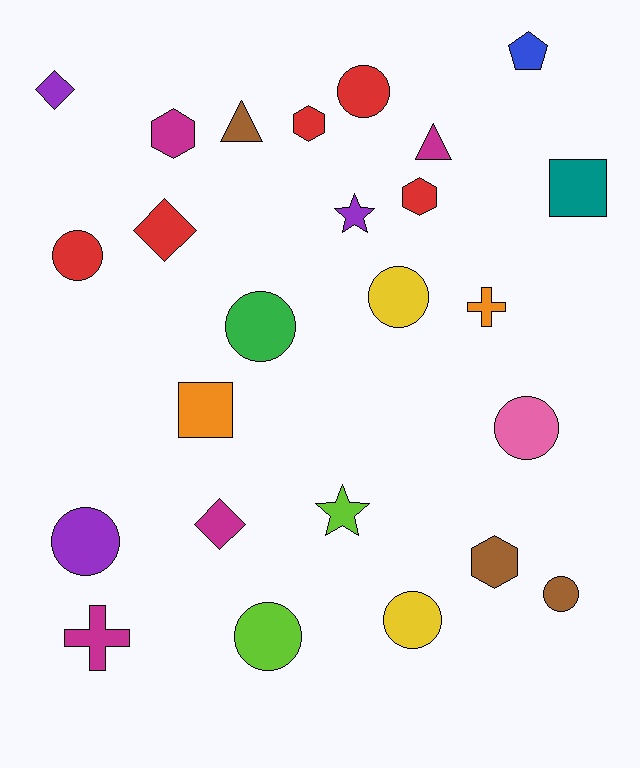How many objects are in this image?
There are 25 objects.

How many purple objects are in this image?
There are 3 purple objects.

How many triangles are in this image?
There are 2 triangles.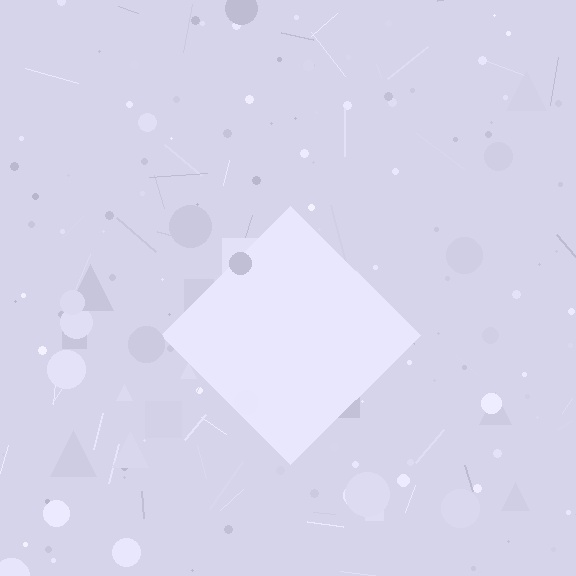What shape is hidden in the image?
A diamond is hidden in the image.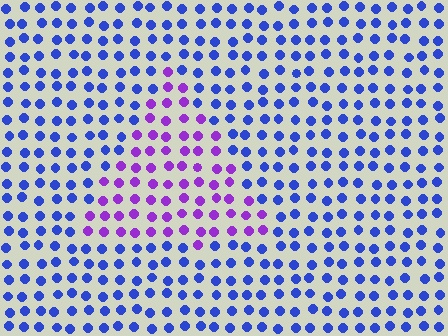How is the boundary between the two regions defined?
The boundary is defined purely by a slight shift in hue (about 49 degrees). Spacing, size, and orientation are identical on both sides.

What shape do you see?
I see a triangle.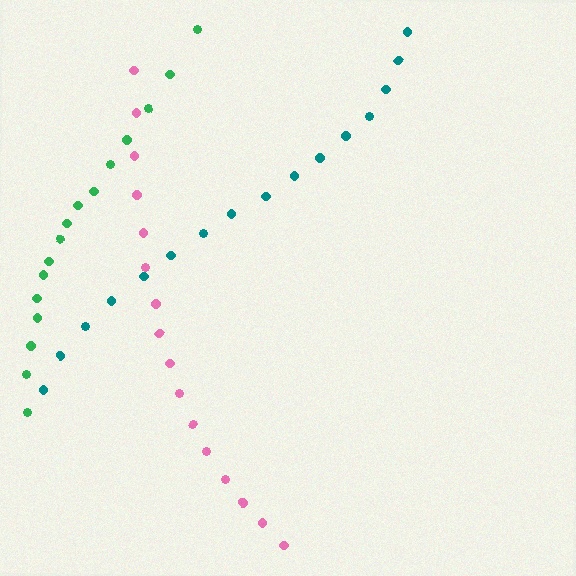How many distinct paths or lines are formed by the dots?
There are 3 distinct paths.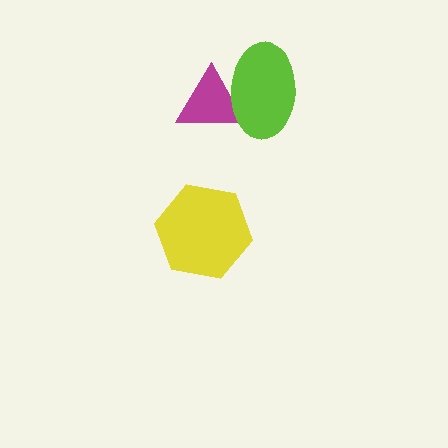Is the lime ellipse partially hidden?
No, no other shape covers it.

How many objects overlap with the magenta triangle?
1 object overlaps with the magenta triangle.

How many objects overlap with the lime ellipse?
1 object overlaps with the lime ellipse.